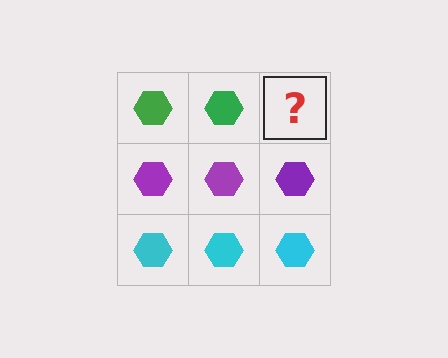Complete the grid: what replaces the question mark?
The question mark should be replaced with a green hexagon.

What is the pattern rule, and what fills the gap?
The rule is that each row has a consistent color. The gap should be filled with a green hexagon.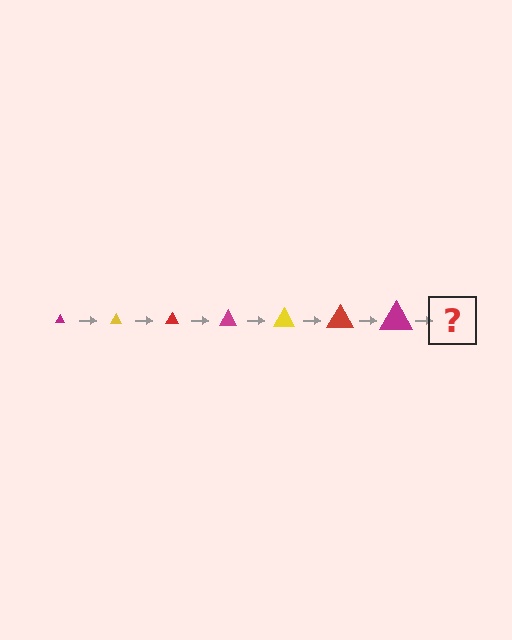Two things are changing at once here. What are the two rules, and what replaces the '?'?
The two rules are that the triangle grows larger each step and the color cycles through magenta, yellow, and red. The '?' should be a yellow triangle, larger than the previous one.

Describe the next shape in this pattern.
It should be a yellow triangle, larger than the previous one.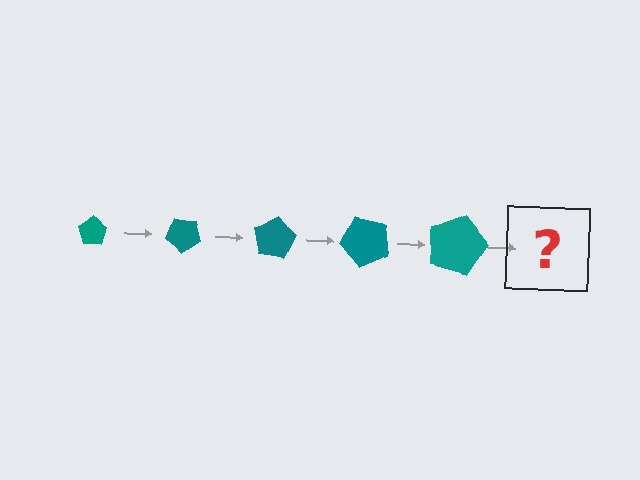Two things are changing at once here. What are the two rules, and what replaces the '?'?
The two rules are that the pentagon grows larger each step and it rotates 40 degrees each step. The '?' should be a pentagon, larger than the previous one and rotated 200 degrees from the start.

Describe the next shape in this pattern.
It should be a pentagon, larger than the previous one and rotated 200 degrees from the start.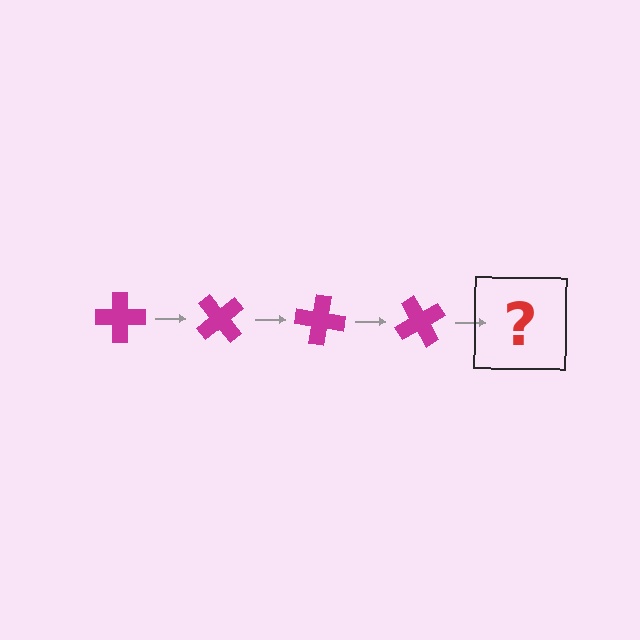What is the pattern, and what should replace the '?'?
The pattern is that the cross rotates 50 degrees each step. The '?' should be a magenta cross rotated 200 degrees.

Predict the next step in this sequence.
The next step is a magenta cross rotated 200 degrees.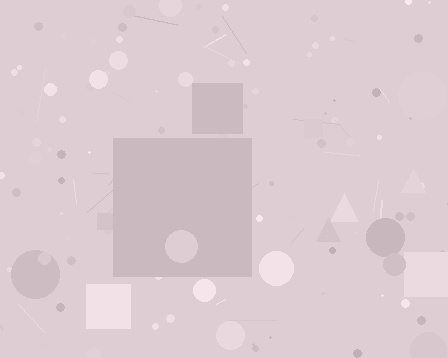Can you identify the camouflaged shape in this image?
The camouflaged shape is a square.